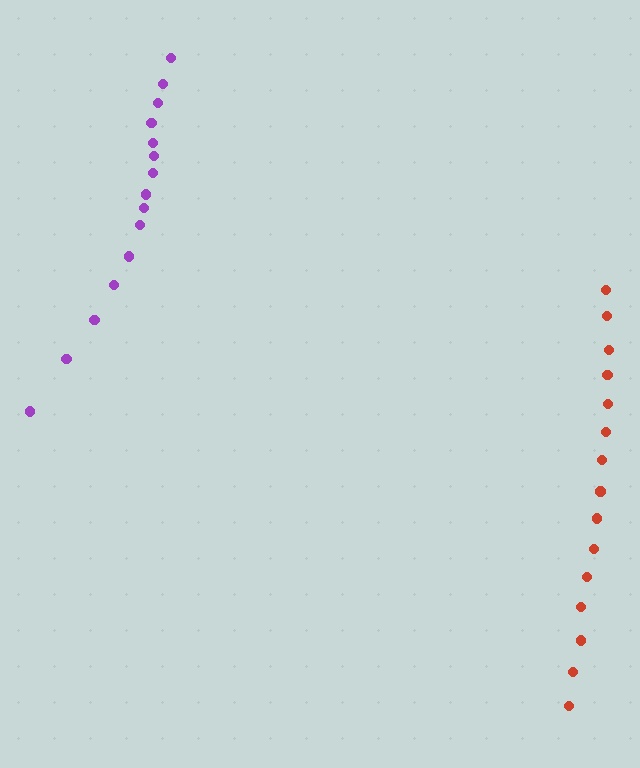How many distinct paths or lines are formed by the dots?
There are 2 distinct paths.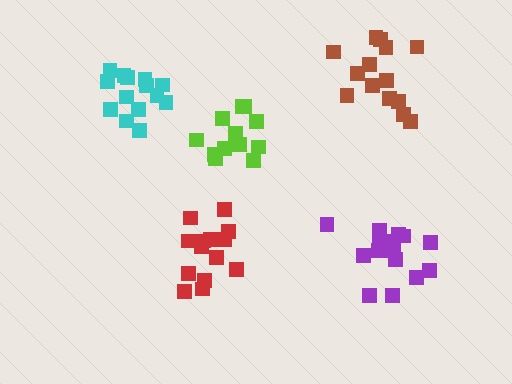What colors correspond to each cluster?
The clusters are colored: cyan, purple, lime, red, brown.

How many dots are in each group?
Group 1: 14 dots, Group 2: 15 dots, Group 3: 12 dots, Group 4: 14 dots, Group 5: 14 dots (69 total).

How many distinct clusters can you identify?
There are 5 distinct clusters.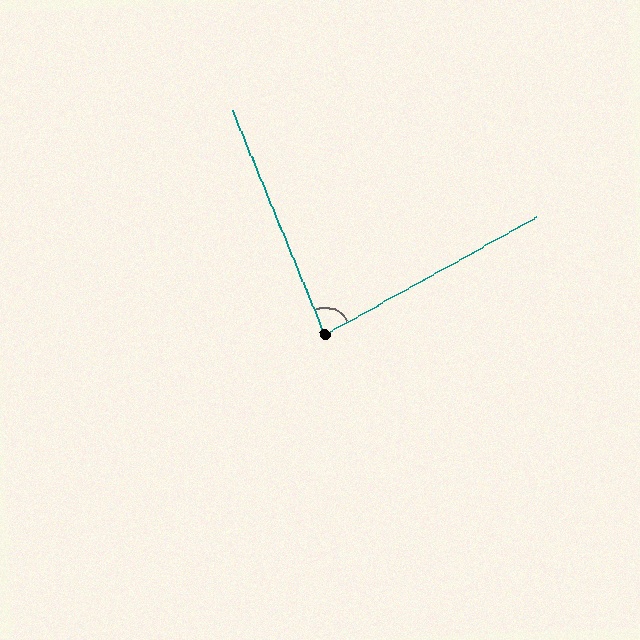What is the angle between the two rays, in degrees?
Approximately 83 degrees.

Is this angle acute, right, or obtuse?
It is acute.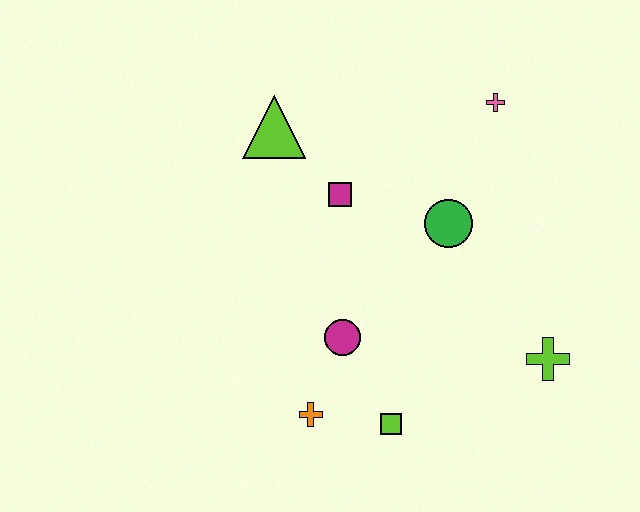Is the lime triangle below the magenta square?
No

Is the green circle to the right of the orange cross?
Yes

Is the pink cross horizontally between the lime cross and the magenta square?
Yes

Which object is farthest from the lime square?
The pink cross is farthest from the lime square.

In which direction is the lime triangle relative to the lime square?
The lime triangle is above the lime square.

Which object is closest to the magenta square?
The lime triangle is closest to the magenta square.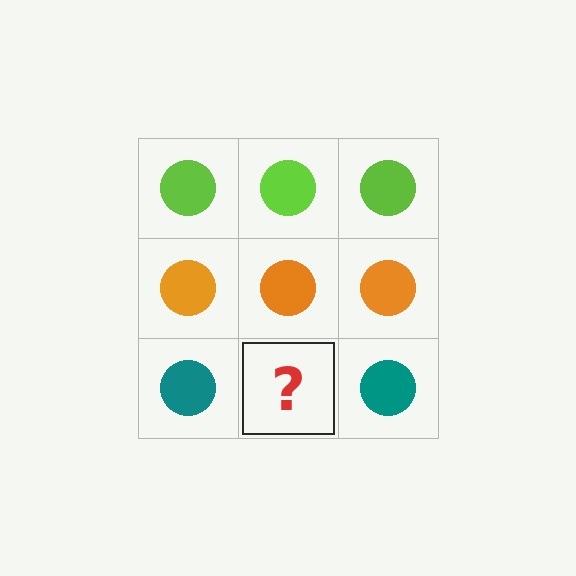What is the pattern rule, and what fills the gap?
The rule is that each row has a consistent color. The gap should be filled with a teal circle.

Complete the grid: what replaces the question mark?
The question mark should be replaced with a teal circle.